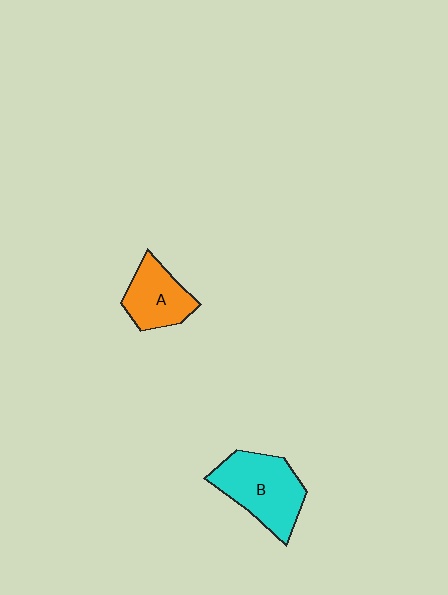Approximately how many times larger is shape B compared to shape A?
Approximately 1.5 times.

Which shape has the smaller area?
Shape A (orange).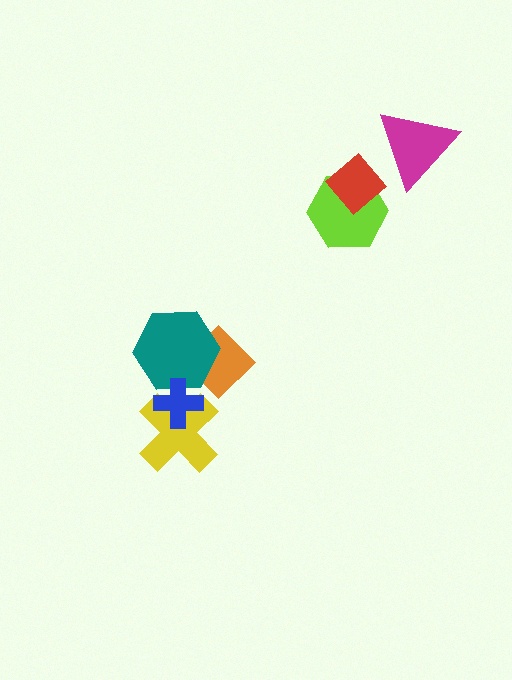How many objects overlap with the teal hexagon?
2 objects overlap with the teal hexagon.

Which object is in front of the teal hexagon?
The blue cross is in front of the teal hexagon.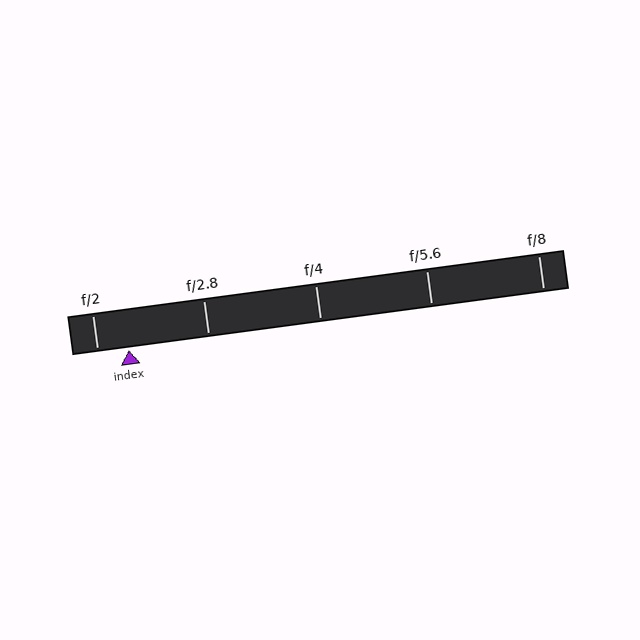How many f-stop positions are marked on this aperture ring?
There are 5 f-stop positions marked.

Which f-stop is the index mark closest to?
The index mark is closest to f/2.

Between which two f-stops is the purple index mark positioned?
The index mark is between f/2 and f/2.8.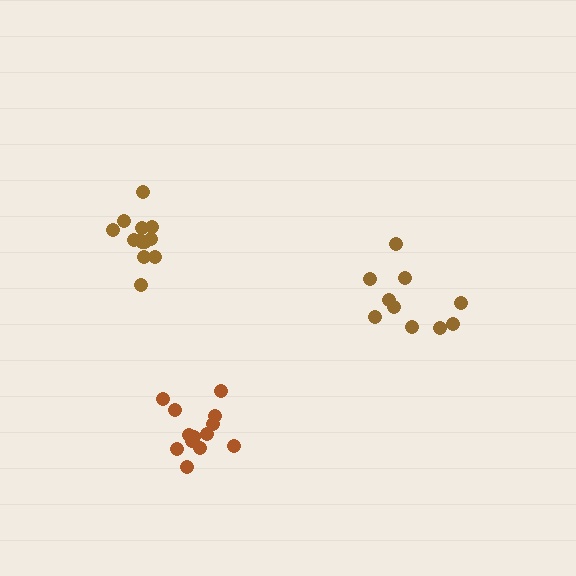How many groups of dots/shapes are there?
There are 3 groups.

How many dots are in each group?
Group 1: 10 dots, Group 2: 13 dots, Group 3: 13 dots (36 total).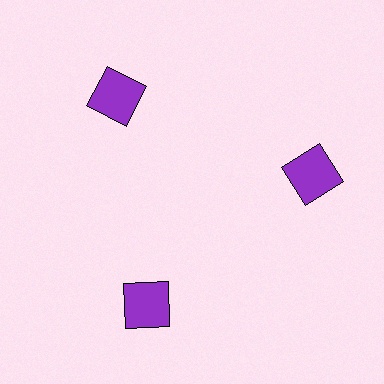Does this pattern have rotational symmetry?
Yes, this pattern has 3-fold rotational symmetry. It looks the same after rotating 120 degrees around the center.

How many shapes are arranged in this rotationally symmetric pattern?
There are 3 shapes, arranged in 3 groups of 1.